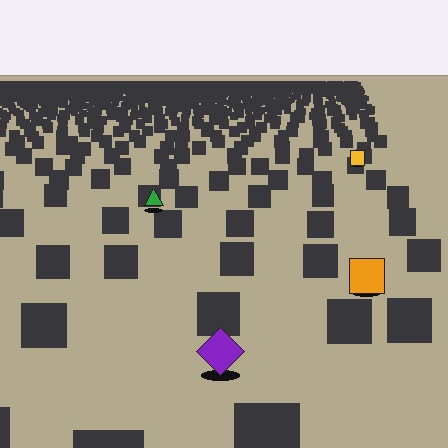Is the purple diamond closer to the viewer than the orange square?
Yes. The purple diamond is closer — you can tell from the texture gradient: the ground texture is coarser near it.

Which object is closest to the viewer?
The purple diamond is closest. The texture marks near it are larger and more spread out.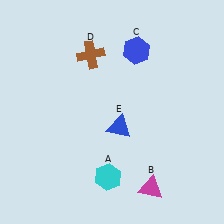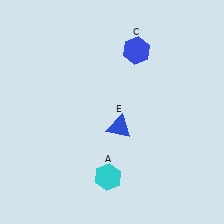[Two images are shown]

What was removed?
The magenta triangle (B), the brown cross (D) were removed in Image 2.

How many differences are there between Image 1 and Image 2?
There are 2 differences between the two images.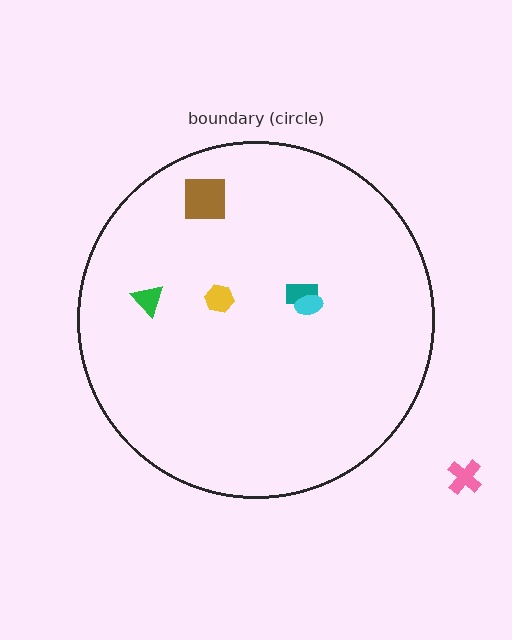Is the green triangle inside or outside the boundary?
Inside.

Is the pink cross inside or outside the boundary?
Outside.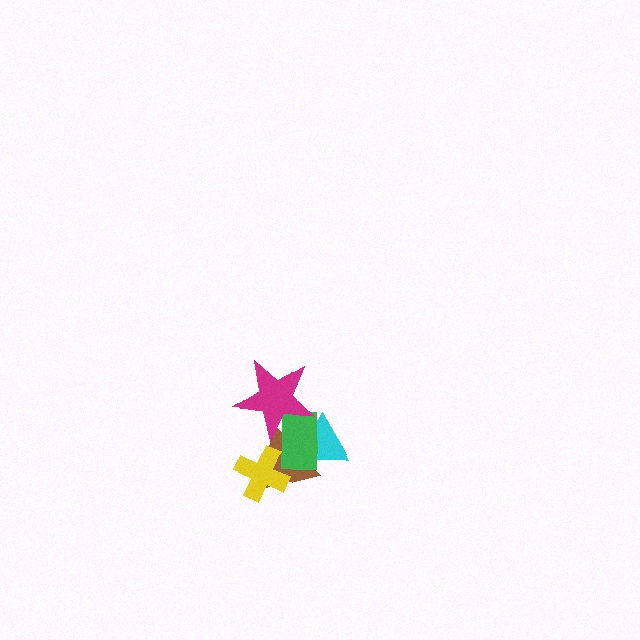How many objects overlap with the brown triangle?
4 objects overlap with the brown triangle.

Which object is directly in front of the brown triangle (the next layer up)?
The green rectangle is directly in front of the brown triangle.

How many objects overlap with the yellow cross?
2 objects overlap with the yellow cross.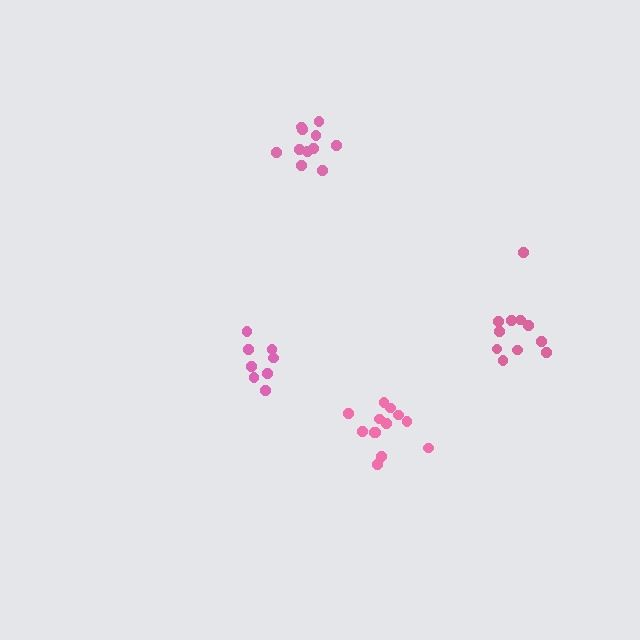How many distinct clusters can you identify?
There are 4 distinct clusters.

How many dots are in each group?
Group 1: 13 dots, Group 2: 8 dots, Group 3: 11 dots, Group 4: 11 dots (43 total).